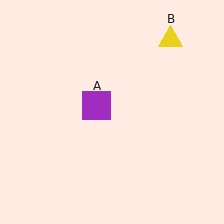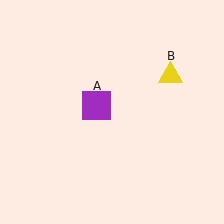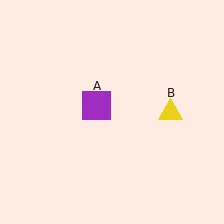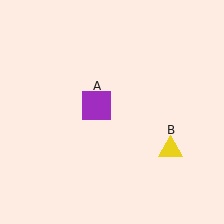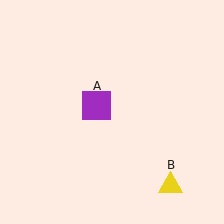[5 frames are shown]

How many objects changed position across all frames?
1 object changed position: yellow triangle (object B).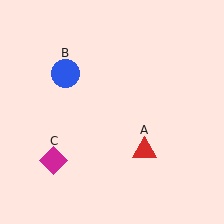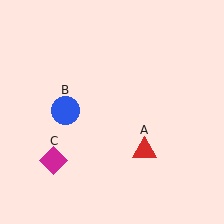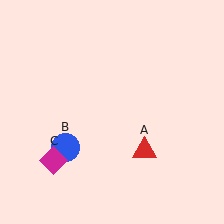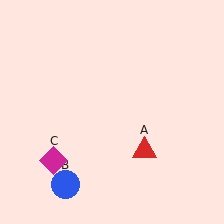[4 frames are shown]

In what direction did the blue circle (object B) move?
The blue circle (object B) moved down.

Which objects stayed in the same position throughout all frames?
Red triangle (object A) and magenta diamond (object C) remained stationary.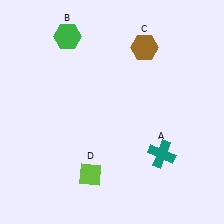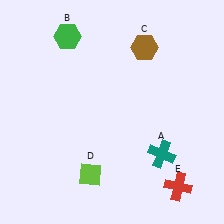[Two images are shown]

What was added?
A red cross (E) was added in Image 2.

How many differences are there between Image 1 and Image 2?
There is 1 difference between the two images.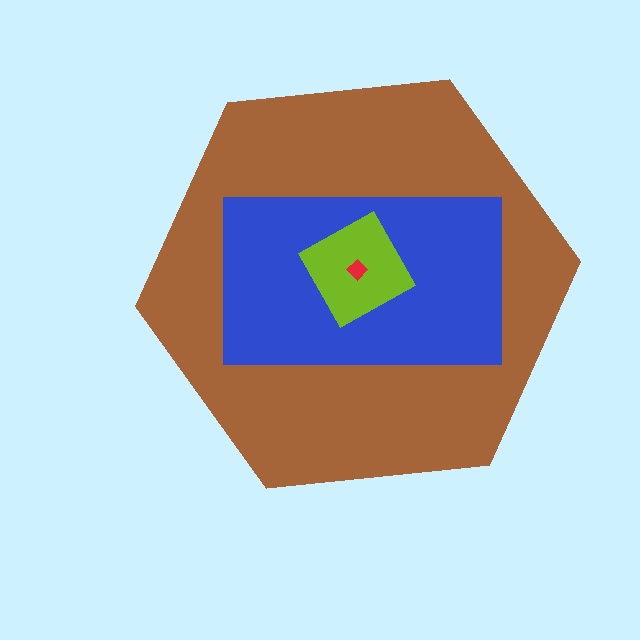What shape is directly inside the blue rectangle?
The lime square.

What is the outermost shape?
The brown hexagon.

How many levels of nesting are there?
4.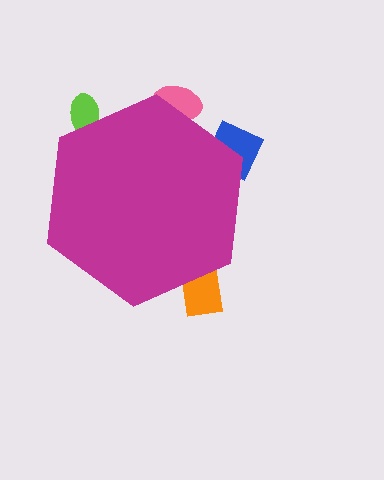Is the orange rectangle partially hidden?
Yes, the orange rectangle is partially hidden behind the magenta hexagon.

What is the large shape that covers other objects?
A magenta hexagon.